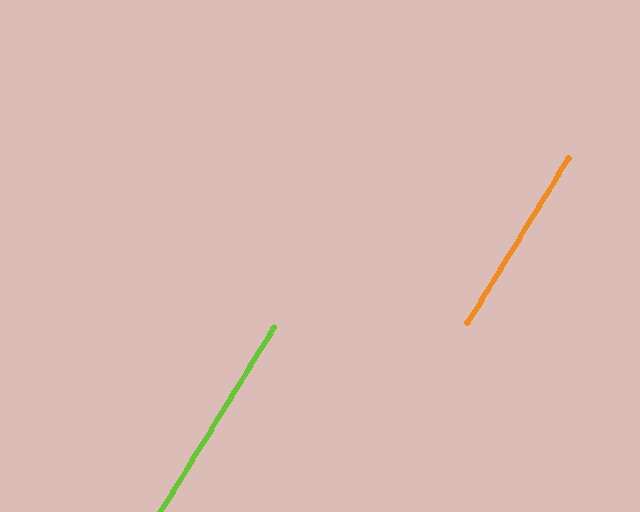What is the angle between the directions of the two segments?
Approximately 0 degrees.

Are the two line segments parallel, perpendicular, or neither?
Parallel — their directions differ by only 0.1°.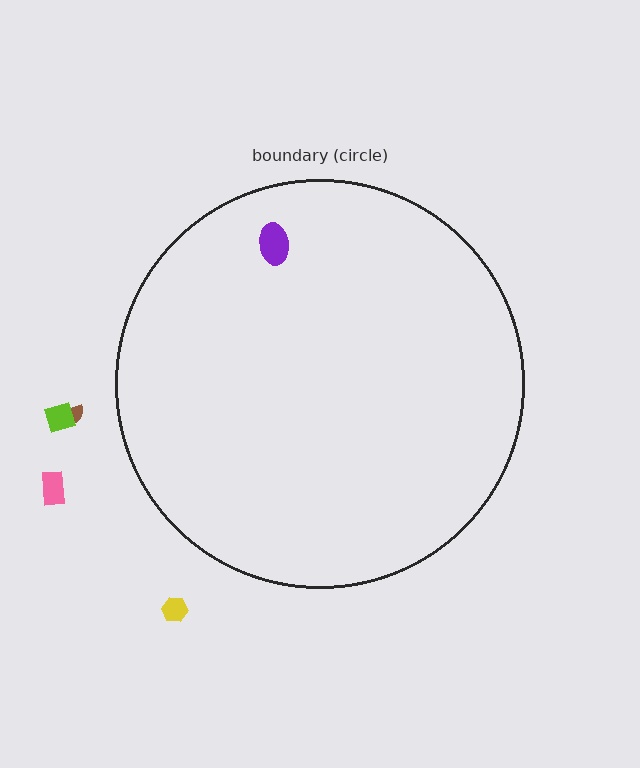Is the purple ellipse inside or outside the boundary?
Inside.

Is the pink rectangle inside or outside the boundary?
Outside.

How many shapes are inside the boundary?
1 inside, 4 outside.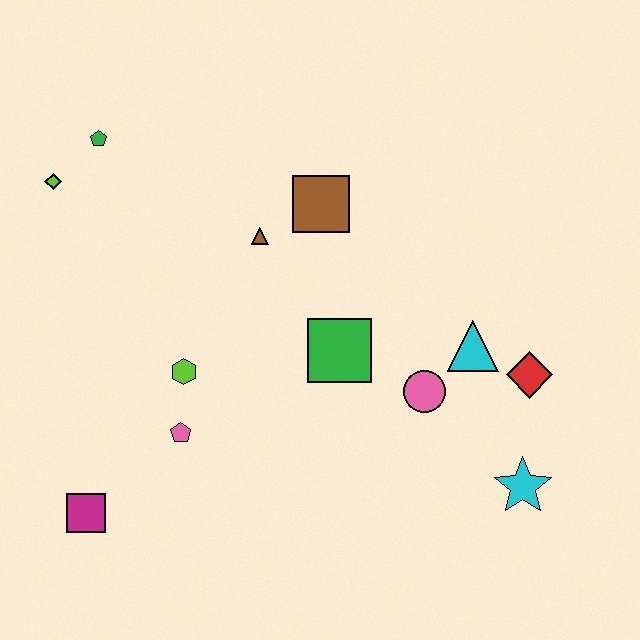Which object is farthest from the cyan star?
The lime diamond is farthest from the cyan star.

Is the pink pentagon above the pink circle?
No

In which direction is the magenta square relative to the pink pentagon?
The magenta square is to the left of the pink pentagon.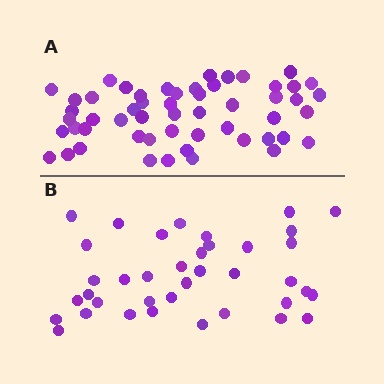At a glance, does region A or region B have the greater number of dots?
Region A (the top region) has more dots.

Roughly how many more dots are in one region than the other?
Region A has approximately 15 more dots than region B.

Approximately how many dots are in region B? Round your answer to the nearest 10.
About 40 dots. (The exact count is 38, which rounds to 40.)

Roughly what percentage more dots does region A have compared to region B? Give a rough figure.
About 40% more.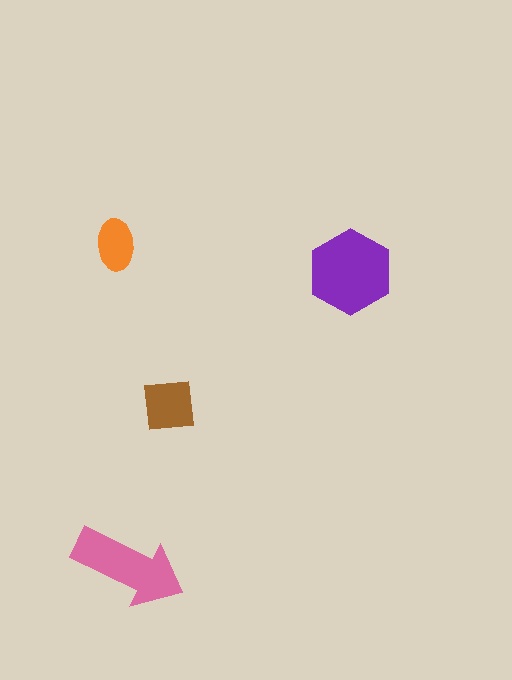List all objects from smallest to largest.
The orange ellipse, the brown square, the pink arrow, the purple hexagon.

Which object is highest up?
The orange ellipse is topmost.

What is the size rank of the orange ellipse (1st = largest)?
4th.